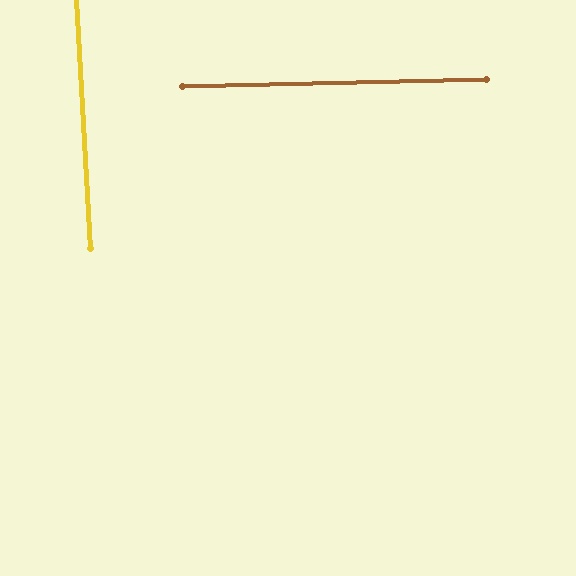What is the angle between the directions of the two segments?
Approximately 88 degrees.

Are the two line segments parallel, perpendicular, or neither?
Perpendicular — they meet at approximately 88°.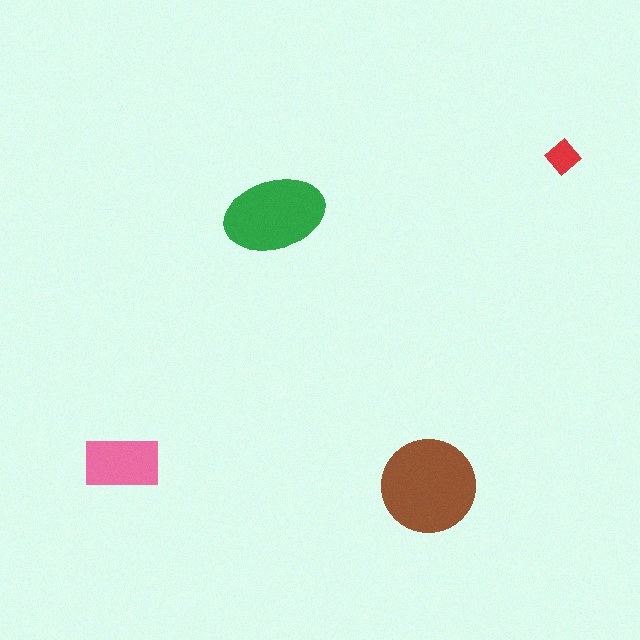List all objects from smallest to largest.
The red diamond, the pink rectangle, the green ellipse, the brown circle.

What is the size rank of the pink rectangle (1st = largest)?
3rd.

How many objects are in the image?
There are 4 objects in the image.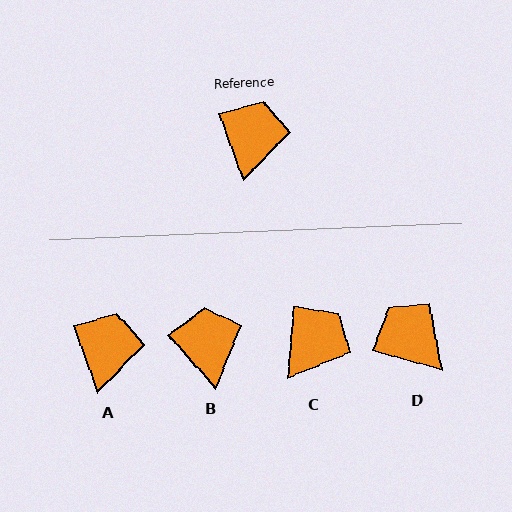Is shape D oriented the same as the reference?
No, it is off by about 54 degrees.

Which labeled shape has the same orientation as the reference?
A.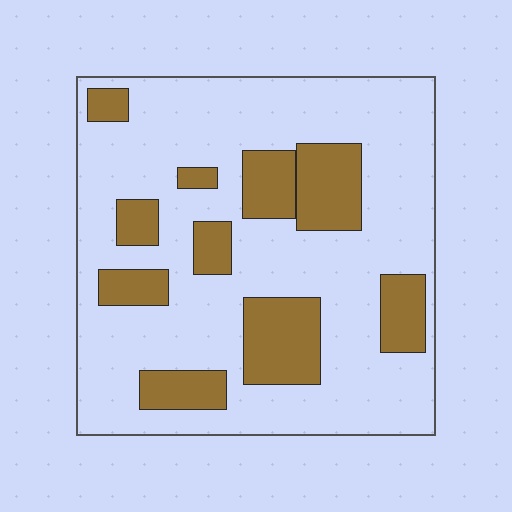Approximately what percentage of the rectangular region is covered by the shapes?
Approximately 25%.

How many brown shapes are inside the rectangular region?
10.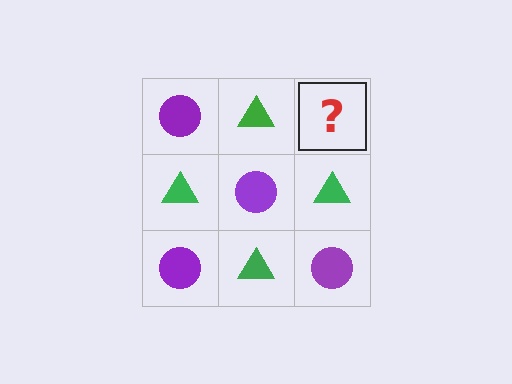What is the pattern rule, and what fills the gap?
The rule is that it alternates purple circle and green triangle in a checkerboard pattern. The gap should be filled with a purple circle.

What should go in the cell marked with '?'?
The missing cell should contain a purple circle.